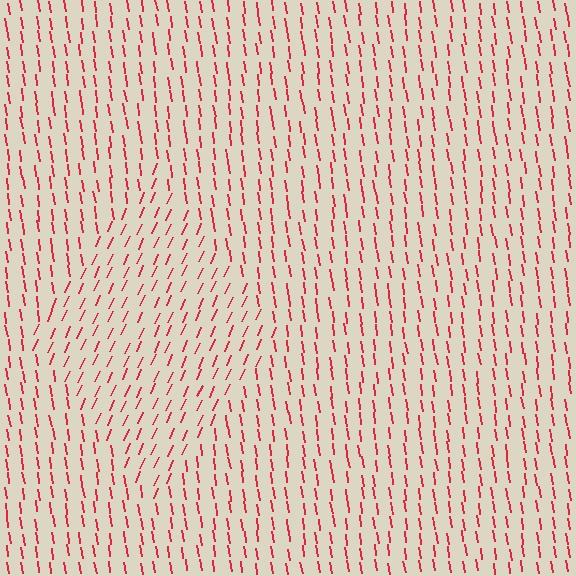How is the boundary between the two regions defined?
The boundary is defined purely by a change in line orientation (approximately 32 degrees difference). All lines are the same color and thickness.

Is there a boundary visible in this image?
Yes, there is a texture boundary formed by a change in line orientation.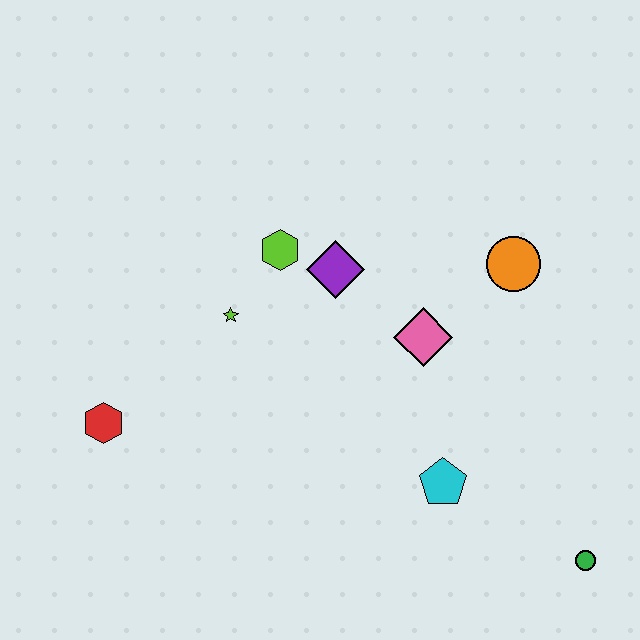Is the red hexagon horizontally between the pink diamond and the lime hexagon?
No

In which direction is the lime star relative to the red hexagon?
The lime star is to the right of the red hexagon.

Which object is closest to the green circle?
The cyan pentagon is closest to the green circle.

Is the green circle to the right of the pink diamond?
Yes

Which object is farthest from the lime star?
The green circle is farthest from the lime star.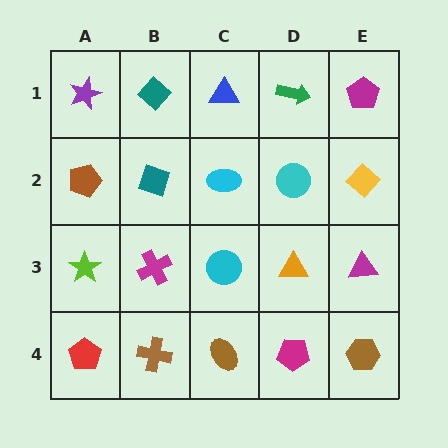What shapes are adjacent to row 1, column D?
A cyan circle (row 2, column D), a blue triangle (row 1, column C), a magenta pentagon (row 1, column E).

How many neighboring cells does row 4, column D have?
3.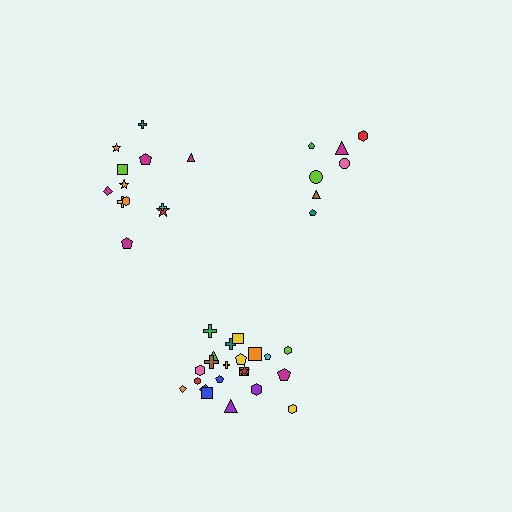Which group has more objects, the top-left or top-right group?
The top-left group.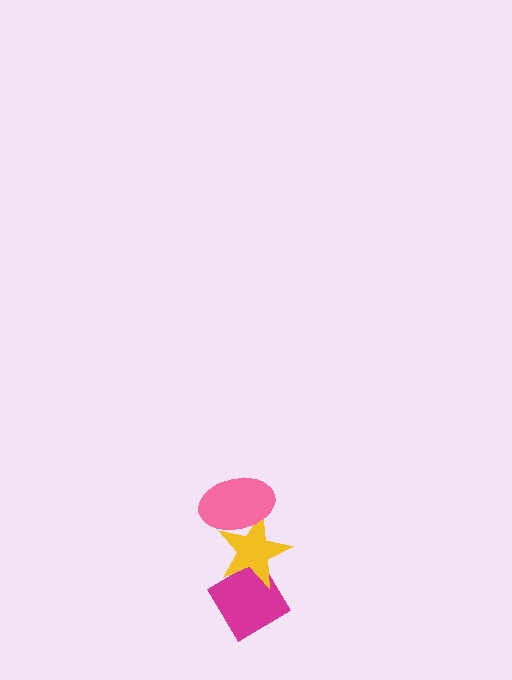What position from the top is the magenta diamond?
The magenta diamond is 3rd from the top.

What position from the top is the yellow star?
The yellow star is 2nd from the top.